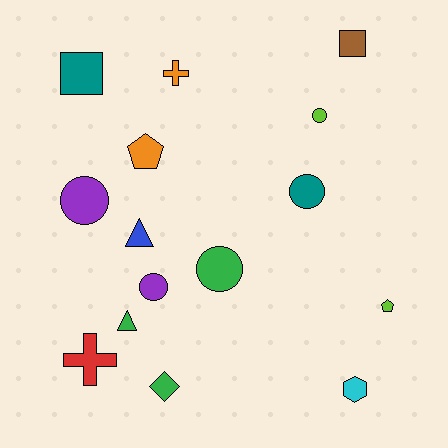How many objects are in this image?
There are 15 objects.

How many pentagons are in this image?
There are 2 pentagons.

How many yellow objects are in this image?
There are no yellow objects.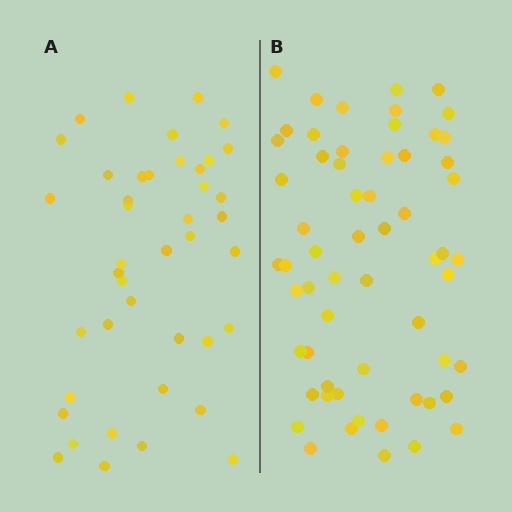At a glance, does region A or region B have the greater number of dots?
Region B (the right region) has more dots.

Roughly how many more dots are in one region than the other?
Region B has approximately 20 more dots than region A.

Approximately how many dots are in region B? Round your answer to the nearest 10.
About 60 dots.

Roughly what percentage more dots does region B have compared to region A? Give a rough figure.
About 45% more.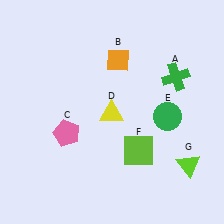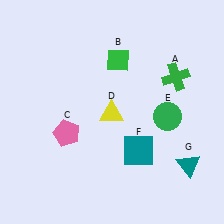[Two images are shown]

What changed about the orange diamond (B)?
In Image 1, B is orange. In Image 2, it changed to green.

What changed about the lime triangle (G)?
In Image 1, G is lime. In Image 2, it changed to teal.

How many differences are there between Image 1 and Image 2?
There are 3 differences between the two images.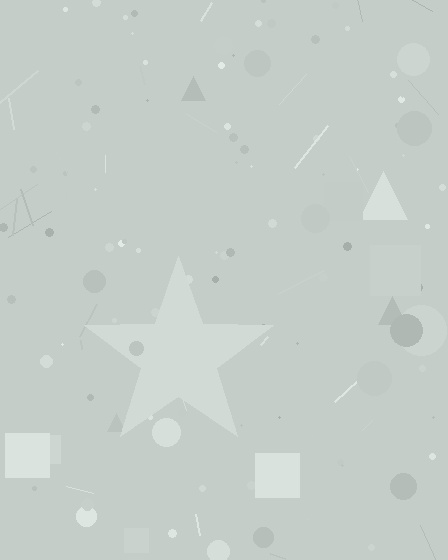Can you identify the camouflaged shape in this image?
The camouflaged shape is a star.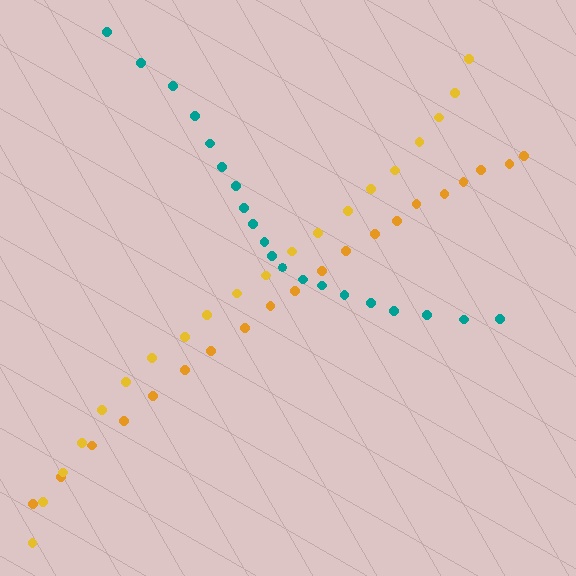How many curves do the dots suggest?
There are 3 distinct paths.